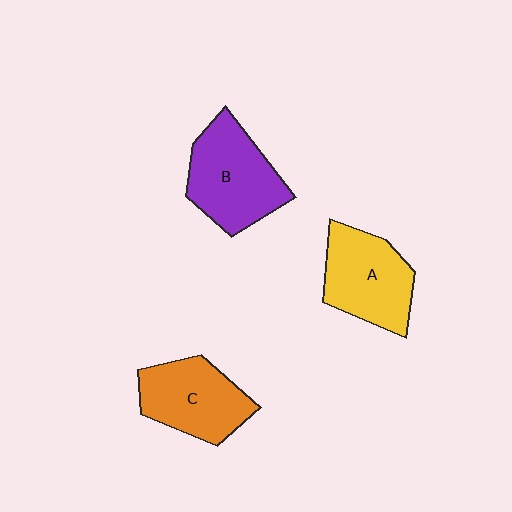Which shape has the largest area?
Shape B (purple).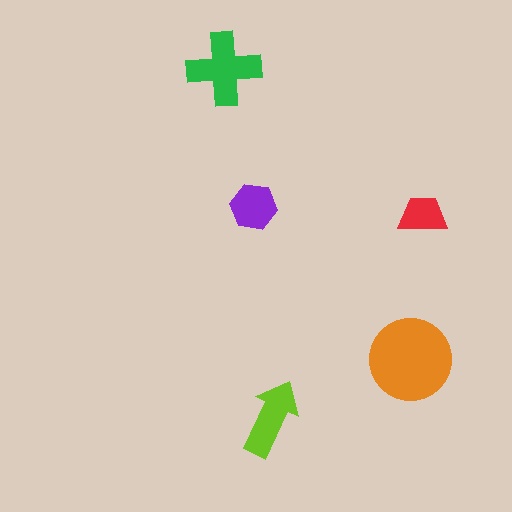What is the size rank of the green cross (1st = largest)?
2nd.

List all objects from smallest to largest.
The red trapezoid, the purple hexagon, the lime arrow, the green cross, the orange circle.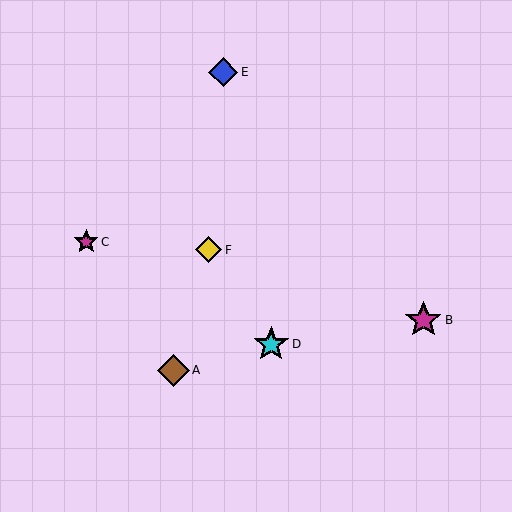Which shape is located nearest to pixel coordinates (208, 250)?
The yellow diamond (labeled F) at (209, 250) is nearest to that location.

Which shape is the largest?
The magenta star (labeled B) is the largest.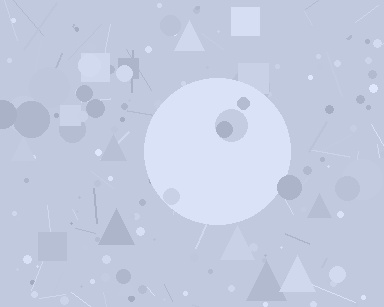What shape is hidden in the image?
A circle is hidden in the image.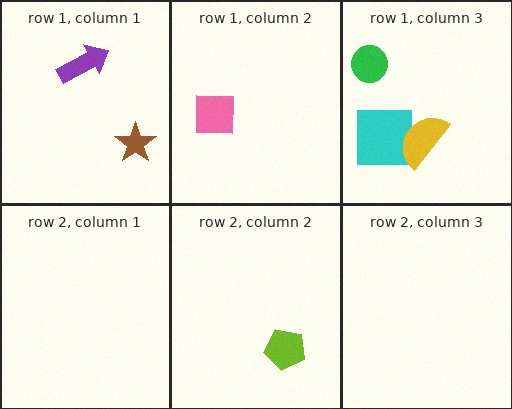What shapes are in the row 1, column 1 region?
The purple arrow, the brown star.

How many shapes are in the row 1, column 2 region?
1.